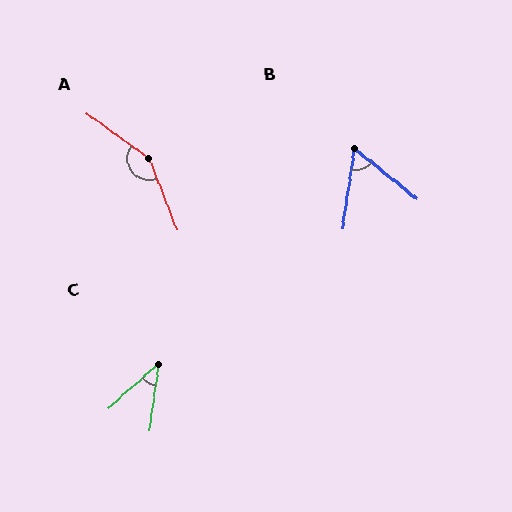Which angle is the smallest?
C, at approximately 40 degrees.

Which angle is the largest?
A, at approximately 147 degrees.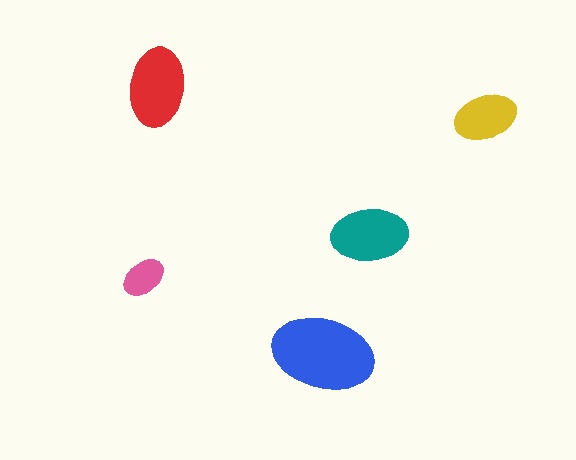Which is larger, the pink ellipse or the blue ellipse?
The blue one.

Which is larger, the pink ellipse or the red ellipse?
The red one.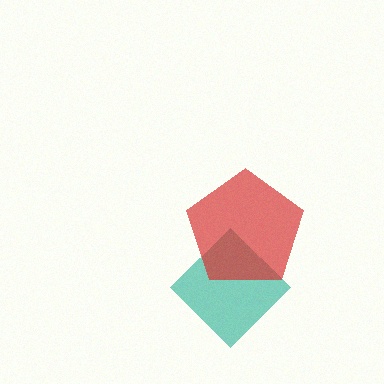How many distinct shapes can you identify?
There are 2 distinct shapes: a teal diamond, a red pentagon.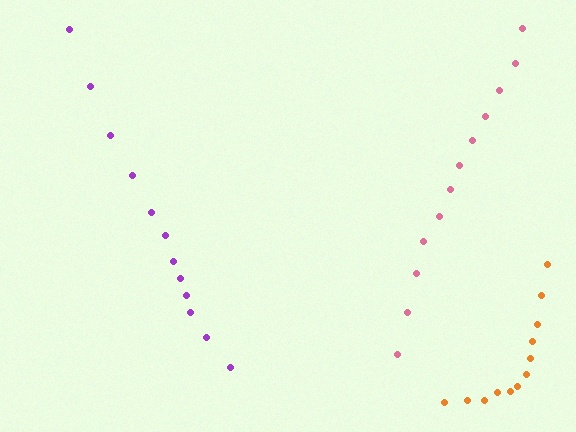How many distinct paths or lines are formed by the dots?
There are 3 distinct paths.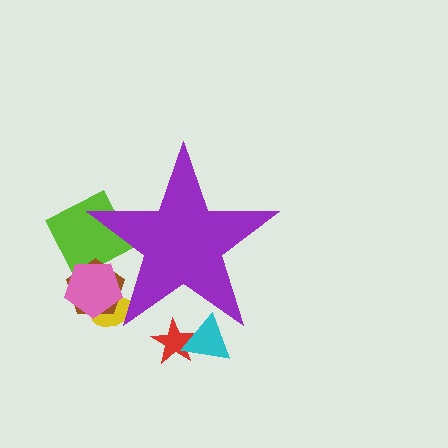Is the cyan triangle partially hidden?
Yes, the cyan triangle is partially hidden behind the purple star.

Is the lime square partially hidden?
Yes, the lime square is partially hidden behind the purple star.